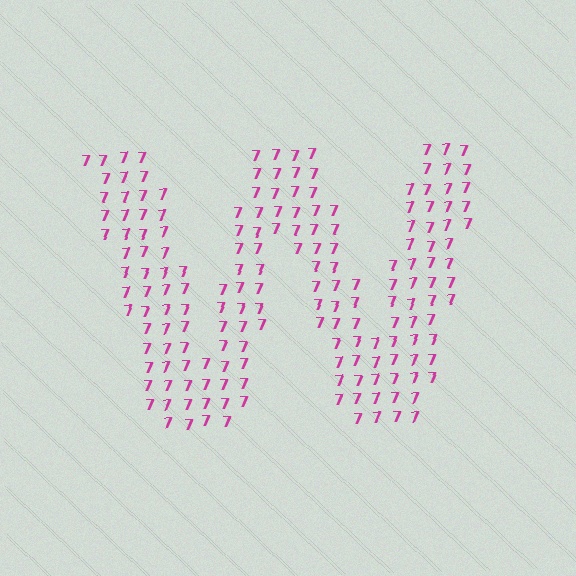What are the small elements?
The small elements are digit 7's.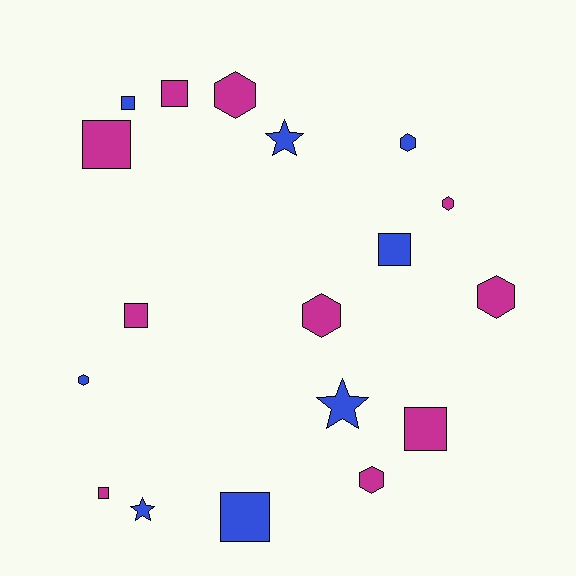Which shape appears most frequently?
Square, with 8 objects.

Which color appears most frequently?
Magenta, with 10 objects.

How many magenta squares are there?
There are 5 magenta squares.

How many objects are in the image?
There are 18 objects.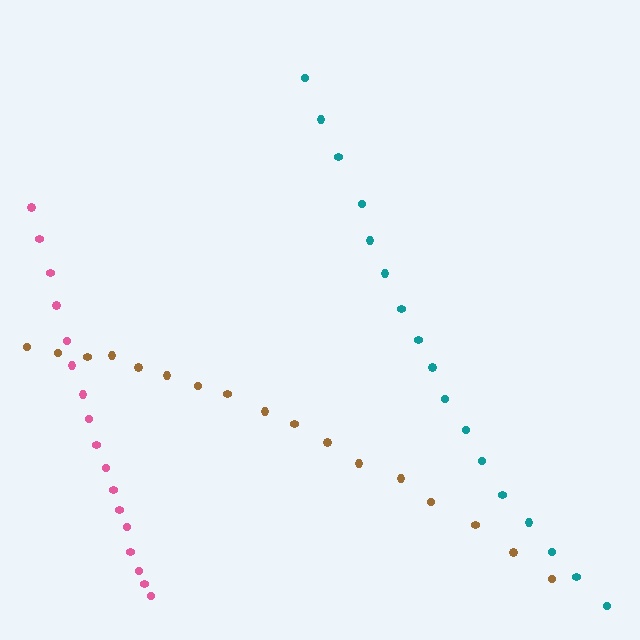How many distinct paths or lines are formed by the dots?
There are 3 distinct paths.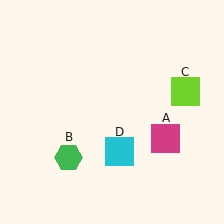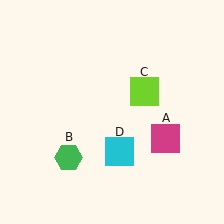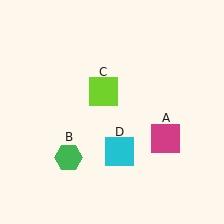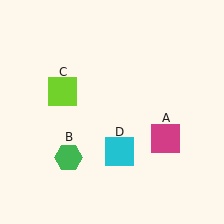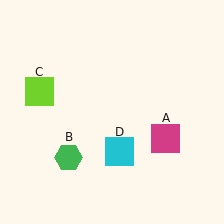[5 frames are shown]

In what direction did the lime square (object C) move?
The lime square (object C) moved left.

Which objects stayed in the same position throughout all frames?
Magenta square (object A) and green hexagon (object B) and cyan square (object D) remained stationary.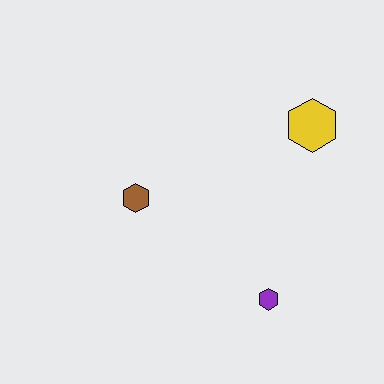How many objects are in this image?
There are 3 objects.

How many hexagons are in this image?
There are 3 hexagons.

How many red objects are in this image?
There are no red objects.